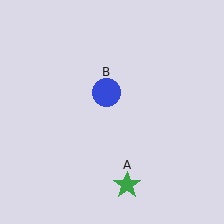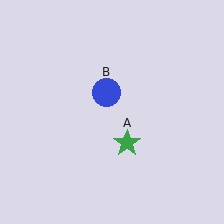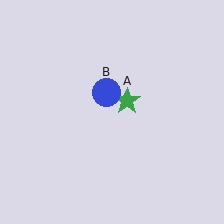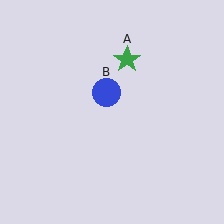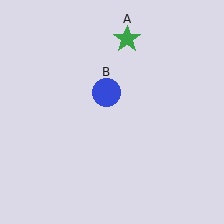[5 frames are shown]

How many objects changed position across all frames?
1 object changed position: green star (object A).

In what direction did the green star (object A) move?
The green star (object A) moved up.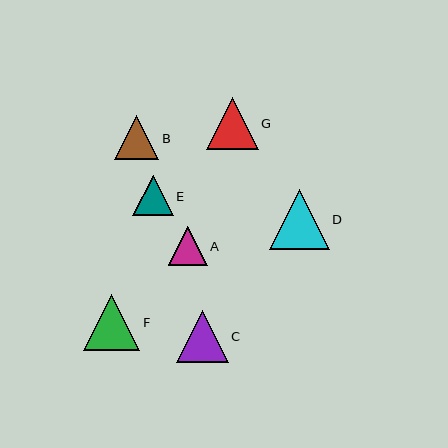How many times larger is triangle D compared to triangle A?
Triangle D is approximately 1.5 times the size of triangle A.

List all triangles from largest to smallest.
From largest to smallest: D, F, G, C, B, E, A.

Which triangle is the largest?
Triangle D is the largest with a size of approximately 59 pixels.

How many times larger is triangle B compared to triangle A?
Triangle B is approximately 1.1 times the size of triangle A.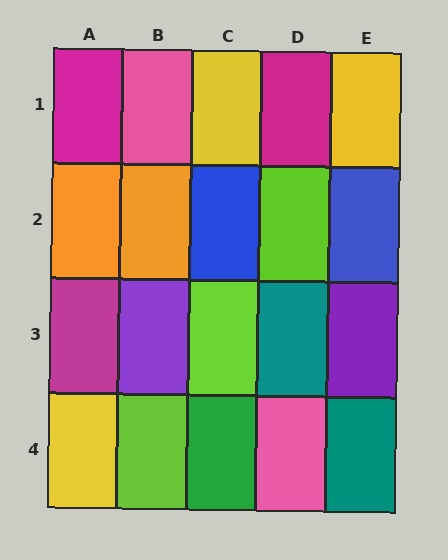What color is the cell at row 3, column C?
Lime.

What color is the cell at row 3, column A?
Magenta.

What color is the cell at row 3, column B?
Purple.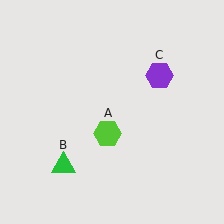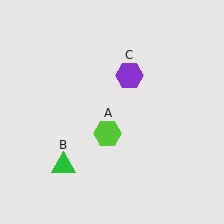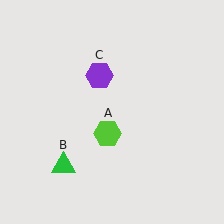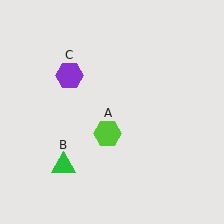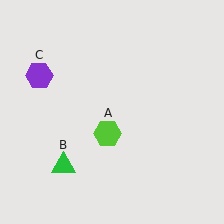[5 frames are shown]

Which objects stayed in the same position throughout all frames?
Lime hexagon (object A) and green triangle (object B) remained stationary.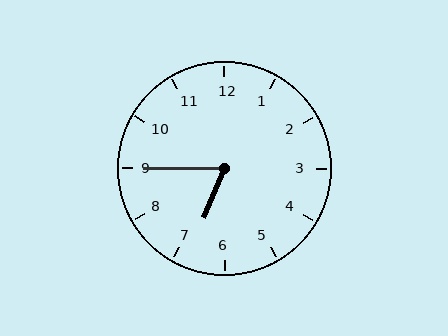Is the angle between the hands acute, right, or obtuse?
It is acute.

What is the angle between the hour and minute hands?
Approximately 68 degrees.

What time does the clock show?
6:45.